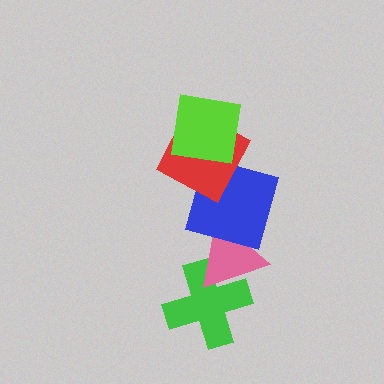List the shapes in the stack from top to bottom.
From top to bottom: the lime square, the red square, the blue square, the pink triangle, the green cross.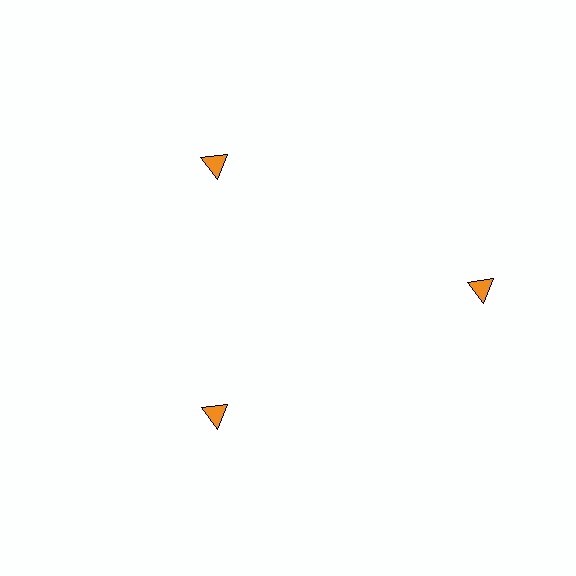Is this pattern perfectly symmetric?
No. The 3 orange triangles are arranged in a ring, but one element near the 3 o'clock position is pushed outward from the center, breaking the 3-fold rotational symmetry.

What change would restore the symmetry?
The symmetry would be restored by moving it inward, back onto the ring so that all 3 triangles sit at equal angles and equal distance from the center.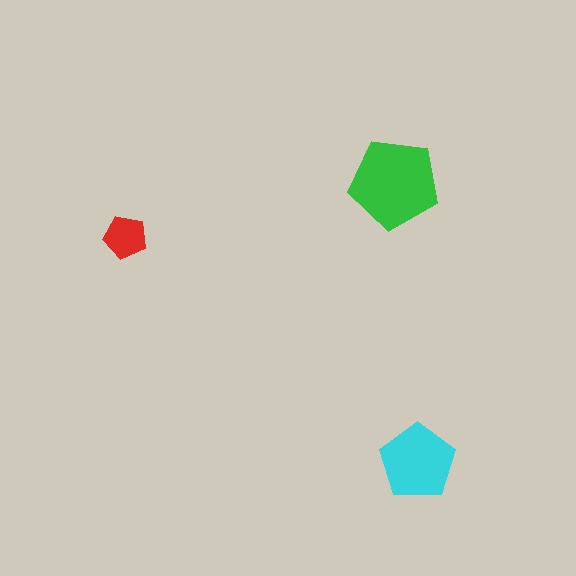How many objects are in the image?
There are 3 objects in the image.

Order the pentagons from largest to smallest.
the green one, the cyan one, the red one.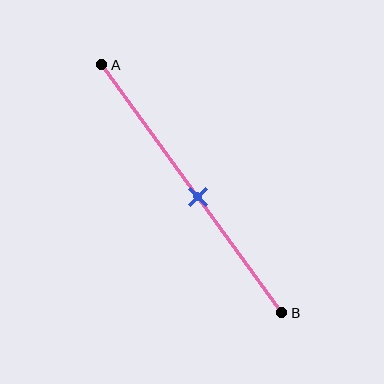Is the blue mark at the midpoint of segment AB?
No, the mark is at about 55% from A, not at the 50% midpoint.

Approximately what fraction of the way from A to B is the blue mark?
The blue mark is approximately 55% of the way from A to B.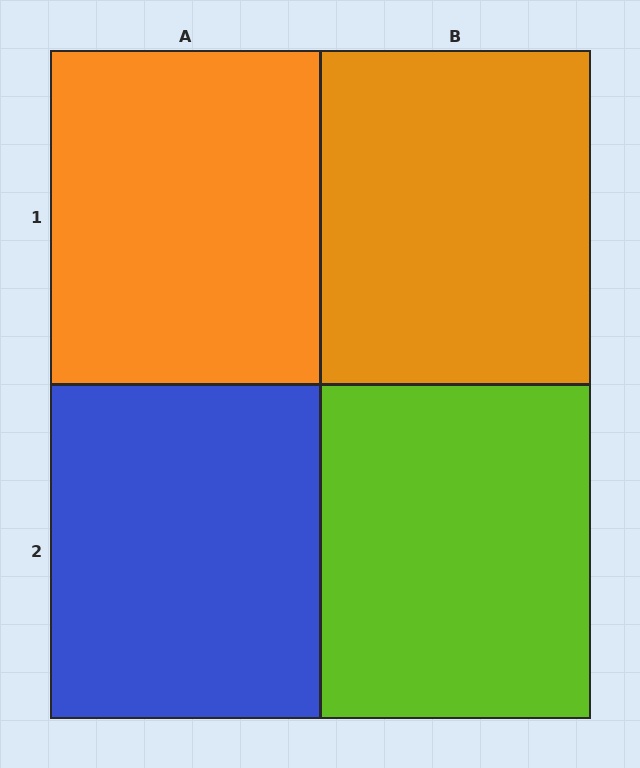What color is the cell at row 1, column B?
Orange.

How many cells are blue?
1 cell is blue.